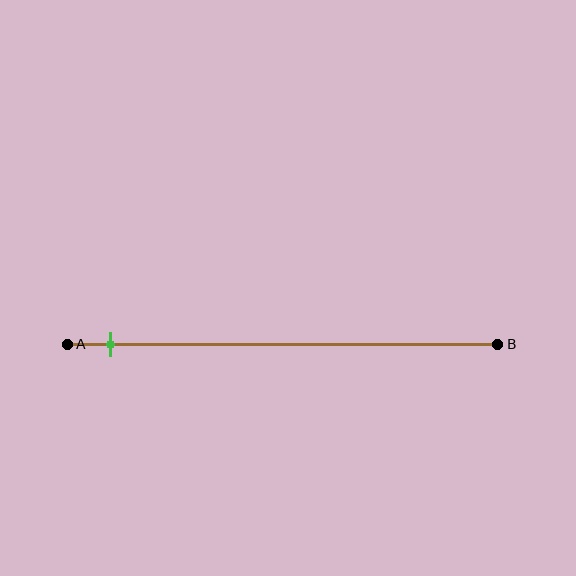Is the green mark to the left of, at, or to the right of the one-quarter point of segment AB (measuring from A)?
The green mark is to the left of the one-quarter point of segment AB.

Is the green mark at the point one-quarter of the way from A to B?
No, the mark is at about 10% from A, not at the 25% one-quarter point.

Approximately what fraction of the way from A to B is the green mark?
The green mark is approximately 10% of the way from A to B.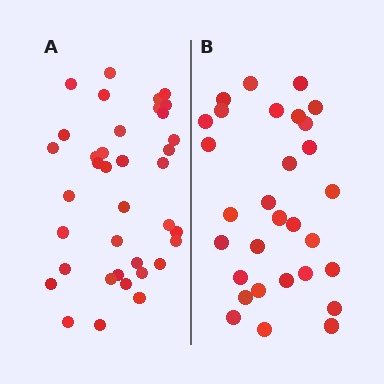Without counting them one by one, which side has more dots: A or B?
Region A (the left region) has more dots.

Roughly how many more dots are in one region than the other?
Region A has roughly 8 or so more dots than region B.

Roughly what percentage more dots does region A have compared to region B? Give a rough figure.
About 25% more.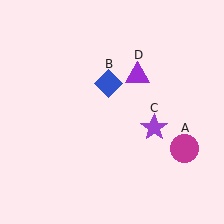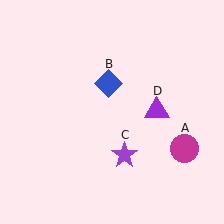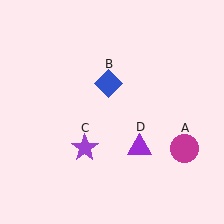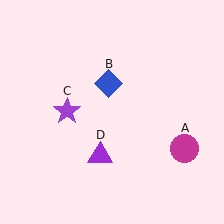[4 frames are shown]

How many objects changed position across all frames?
2 objects changed position: purple star (object C), purple triangle (object D).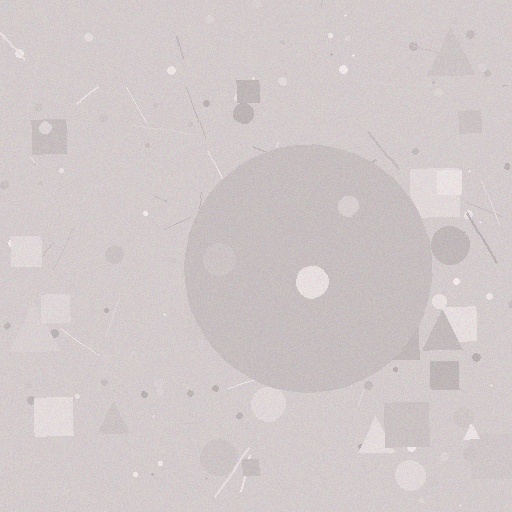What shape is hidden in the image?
A circle is hidden in the image.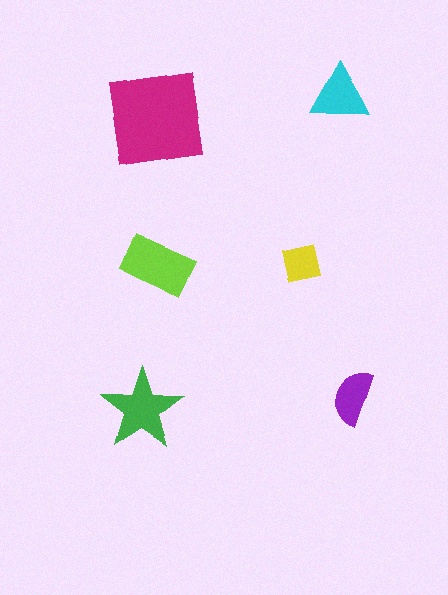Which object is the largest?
The magenta square.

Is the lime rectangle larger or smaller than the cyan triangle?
Larger.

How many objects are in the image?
There are 6 objects in the image.